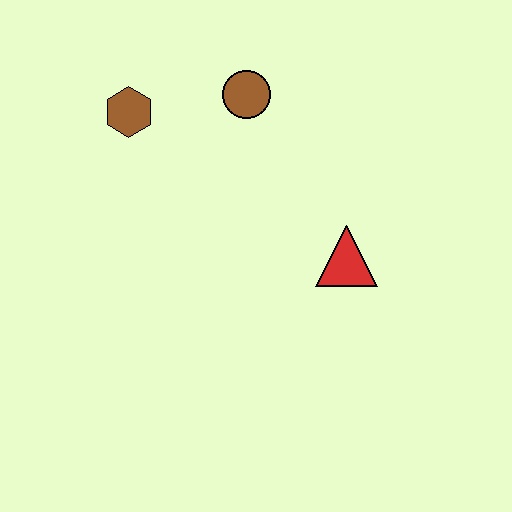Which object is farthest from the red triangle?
The brown hexagon is farthest from the red triangle.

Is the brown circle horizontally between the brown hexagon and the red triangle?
Yes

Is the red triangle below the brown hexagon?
Yes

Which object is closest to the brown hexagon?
The brown circle is closest to the brown hexagon.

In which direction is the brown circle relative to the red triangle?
The brown circle is above the red triangle.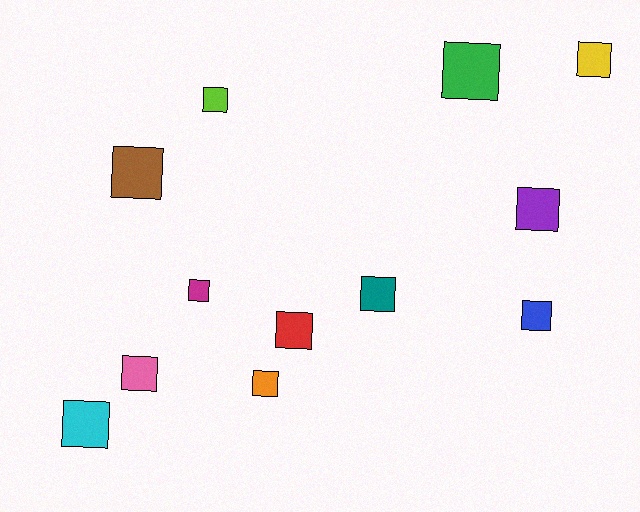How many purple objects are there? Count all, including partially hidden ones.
There is 1 purple object.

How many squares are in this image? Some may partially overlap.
There are 12 squares.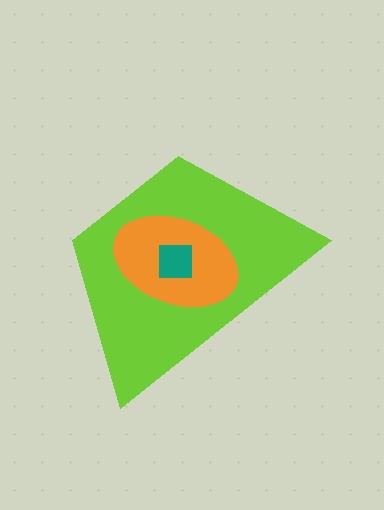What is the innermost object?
The teal square.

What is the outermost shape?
The lime trapezoid.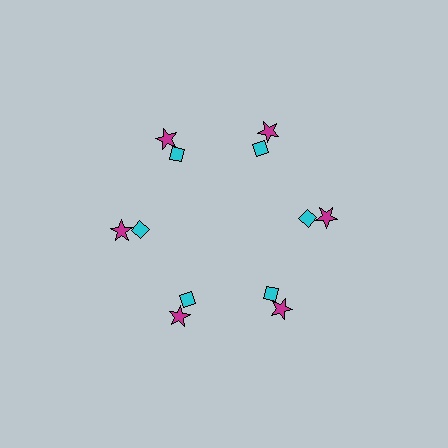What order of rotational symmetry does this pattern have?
This pattern has 6-fold rotational symmetry.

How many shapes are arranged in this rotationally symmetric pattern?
There are 12 shapes, arranged in 6 groups of 2.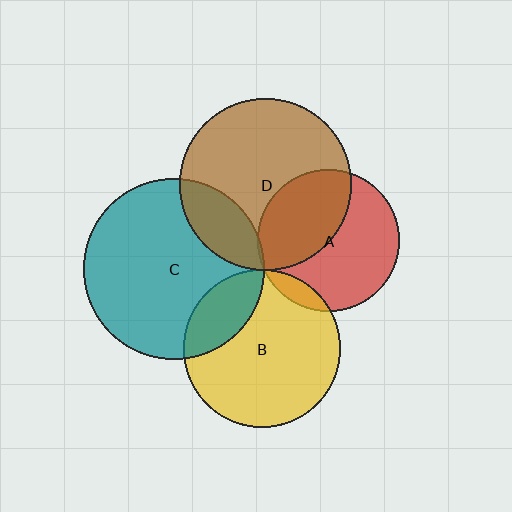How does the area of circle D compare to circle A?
Approximately 1.5 times.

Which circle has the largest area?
Circle C (teal).